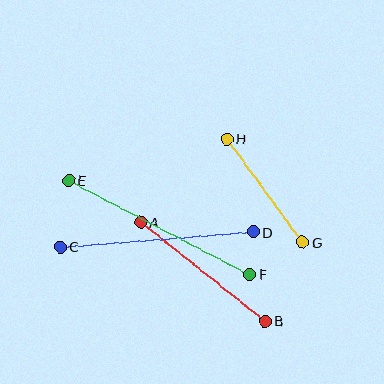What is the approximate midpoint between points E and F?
The midpoint is at approximately (159, 227) pixels.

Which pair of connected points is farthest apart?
Points E and F are farthest apart.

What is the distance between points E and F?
The distance is approximately 204 pixels.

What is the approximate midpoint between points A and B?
The midpoint is at approximately (203, 272) pixels.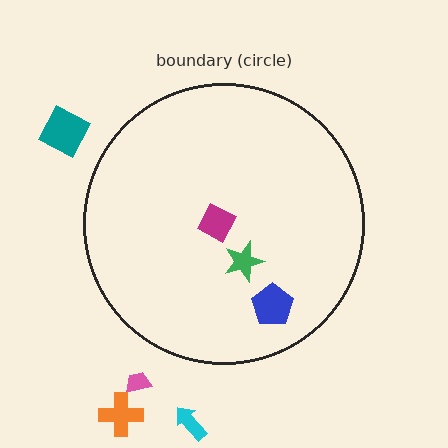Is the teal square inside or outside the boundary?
Outside.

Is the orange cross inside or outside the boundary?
Outside.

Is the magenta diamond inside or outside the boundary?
Inside.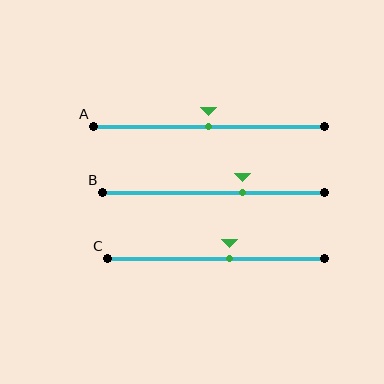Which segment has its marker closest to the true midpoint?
Segment A has its marker closest to the true midpoint.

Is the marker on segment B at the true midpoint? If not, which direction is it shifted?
No, the marker on segment B is shifted to the right by about 13% of the segment length.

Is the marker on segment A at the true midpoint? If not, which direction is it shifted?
Yes, the marker on segment A is at the true midpoint.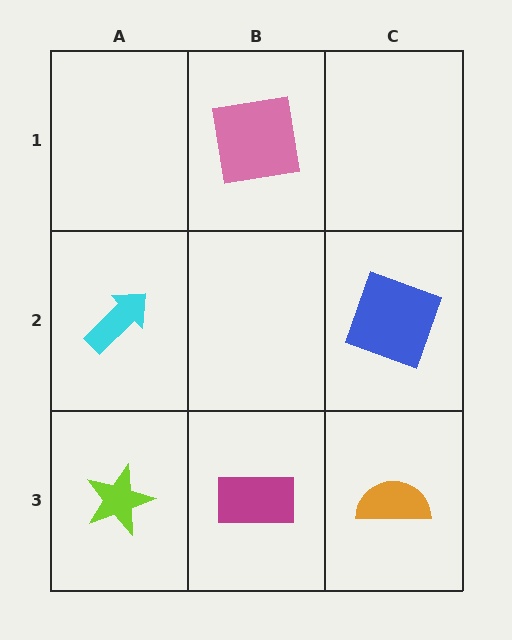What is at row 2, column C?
A blue square.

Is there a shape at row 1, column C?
No, that cell is empty.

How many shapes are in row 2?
2 shapes.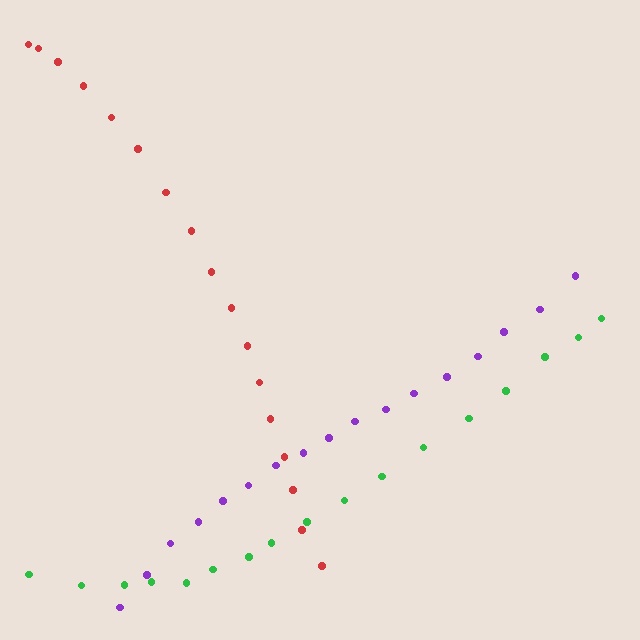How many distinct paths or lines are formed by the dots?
There are 3 distinct paths.